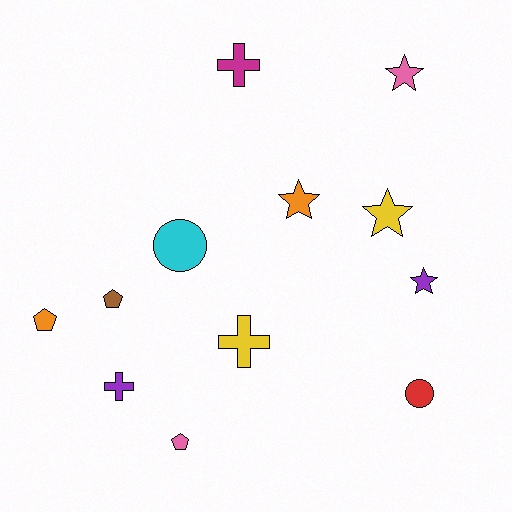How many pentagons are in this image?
There are 3 pentagons.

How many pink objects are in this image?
There are 2 pink objects.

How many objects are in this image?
There are 12 objects.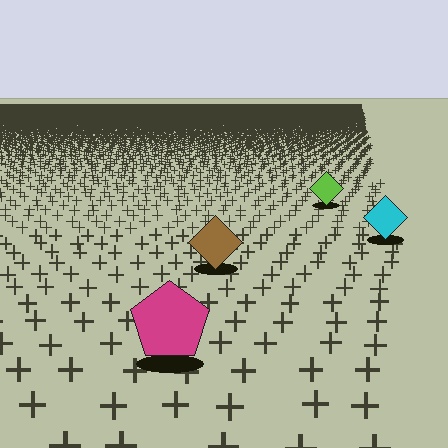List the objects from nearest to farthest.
From nearest to farthest: the magenta pentagon, the brown diamond, the cyan diamond, the lime diamond.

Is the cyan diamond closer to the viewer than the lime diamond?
Yes. The cyan diamond is closer — you can tell from the texture gradient: the ground texture is coarser near it.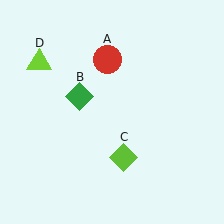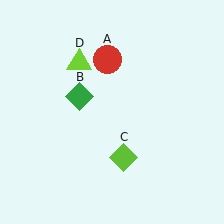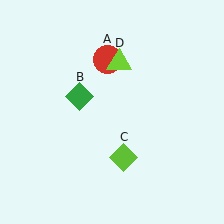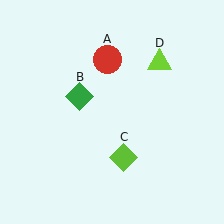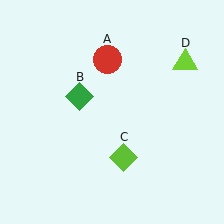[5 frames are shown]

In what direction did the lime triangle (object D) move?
The lime triangle (object D) moved right.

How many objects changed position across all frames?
1 object changed position: lime triangle (object D).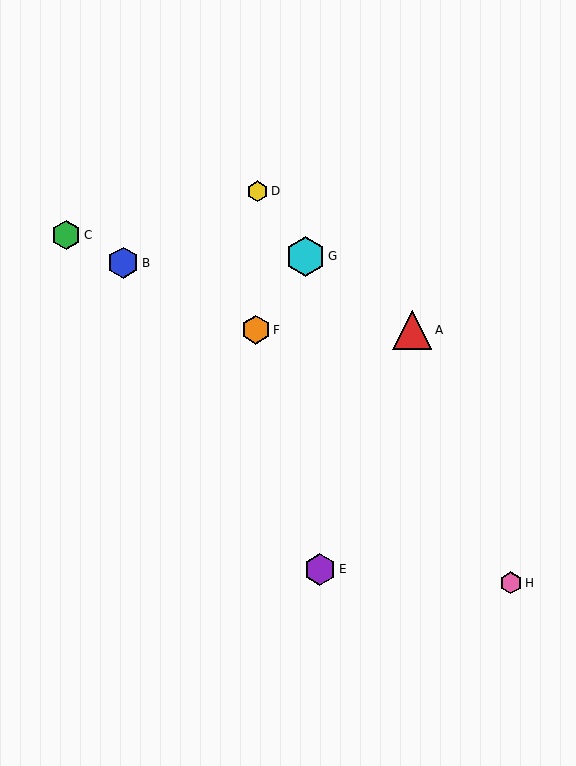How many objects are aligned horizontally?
2 objects (A, F) are aligned horizontally.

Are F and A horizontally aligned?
Yes, both are at y≈330.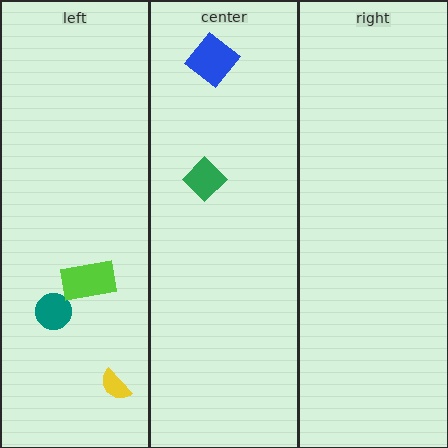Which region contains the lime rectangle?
The left region.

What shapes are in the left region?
The teal circle, the yellow semicircle, the lime rectangle.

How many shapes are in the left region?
3.